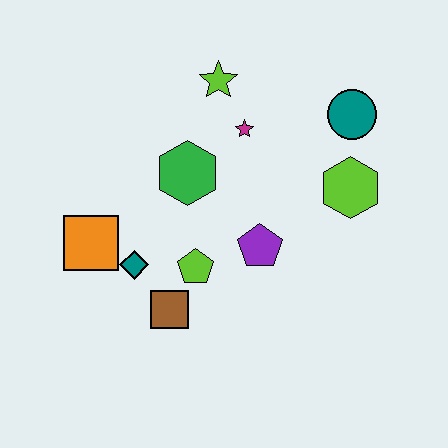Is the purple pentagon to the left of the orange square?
No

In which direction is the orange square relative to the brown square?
The orange square is to the left of the brown square.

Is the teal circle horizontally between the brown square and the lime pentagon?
No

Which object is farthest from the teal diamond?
The teal circle is farthest from the teal diamond.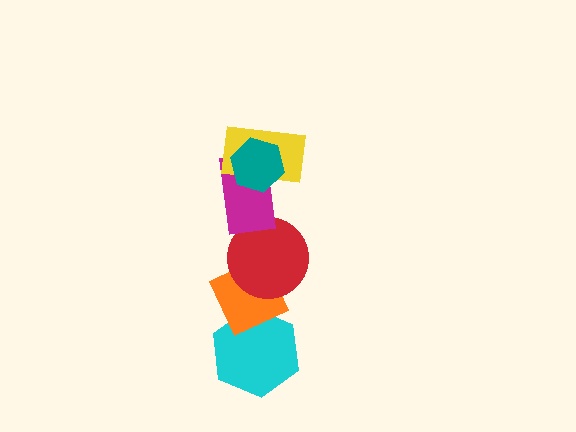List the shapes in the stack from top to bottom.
From top to bottom: the teal hexagon, the yellow rectangle, the magenta rectangle, the red circle, the orange diamond, the cyan hexagon.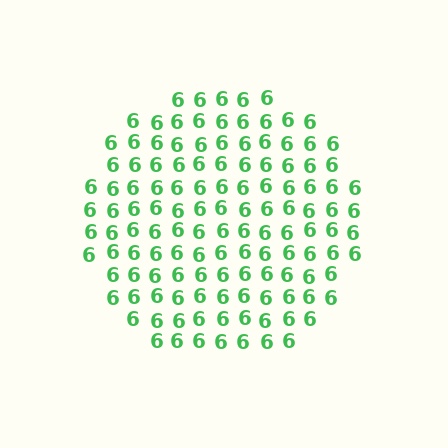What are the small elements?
The small elements are digit 6's.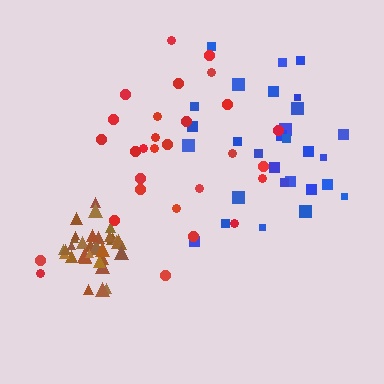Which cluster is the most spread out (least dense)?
Red.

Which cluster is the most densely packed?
Brown.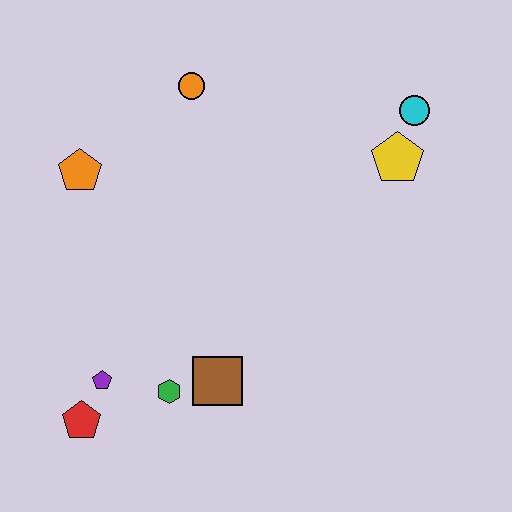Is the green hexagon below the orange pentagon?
Yes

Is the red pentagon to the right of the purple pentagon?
No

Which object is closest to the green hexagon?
The brown square is closest to the green hexagon.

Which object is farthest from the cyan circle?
The red pentagon is farthest from the cyan circle.